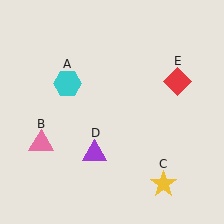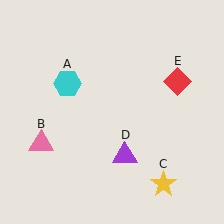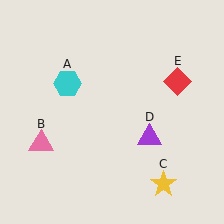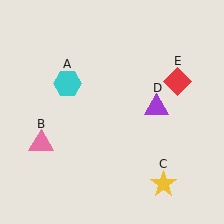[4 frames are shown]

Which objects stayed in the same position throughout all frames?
Cyan hexagon (object A) and pink triangle (object B) and yellow star (object C) and red diamond (object E) remained stationary.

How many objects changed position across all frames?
1 object changed position: purple triangle (object D).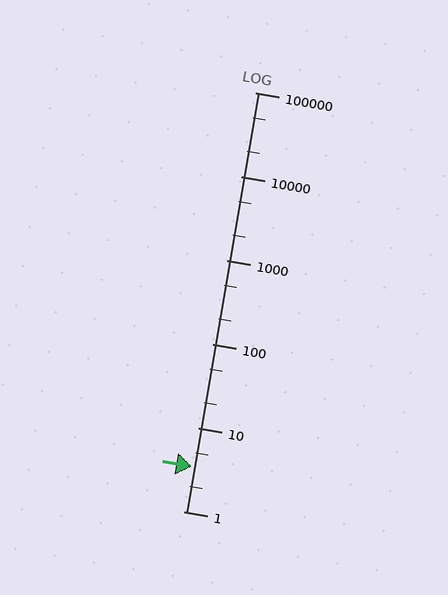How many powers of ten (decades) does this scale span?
The scale spans 5 decades, from 1 to 100000.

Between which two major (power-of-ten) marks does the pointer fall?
The pointer is between 1 and 10.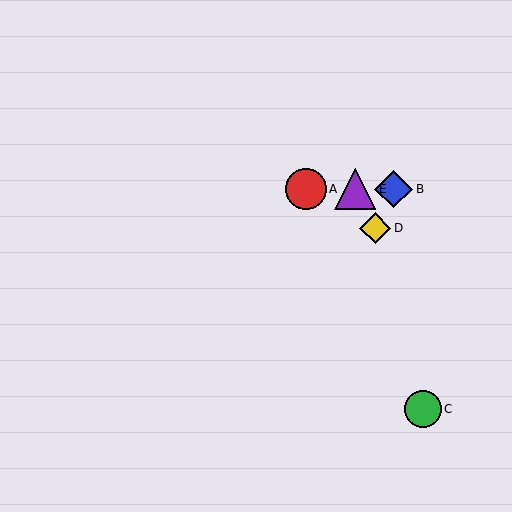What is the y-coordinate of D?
Object D is at y≈228.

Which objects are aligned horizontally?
Objects A, B, E are aligned horizontally.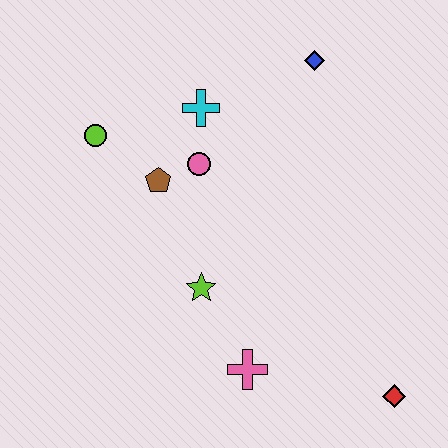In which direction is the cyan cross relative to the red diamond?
The cyan cross is above the red diamond.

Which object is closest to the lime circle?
The brown pentagon is closest to the lime circle.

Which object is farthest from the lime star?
The blue diamond is farthest from the lime star.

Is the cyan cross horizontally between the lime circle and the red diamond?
Yes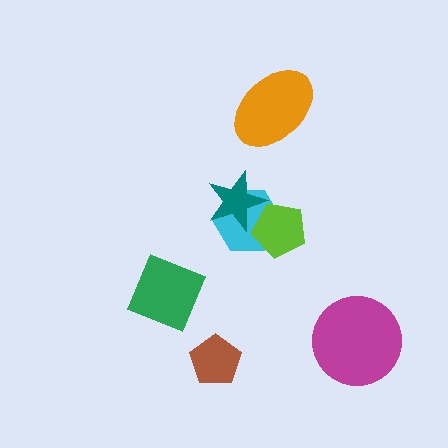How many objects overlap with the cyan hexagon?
2 objects overlap with the cyan hexagon.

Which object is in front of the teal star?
The lime pentagon is in front of the teal star.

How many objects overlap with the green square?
0 objects overlap with the green square.